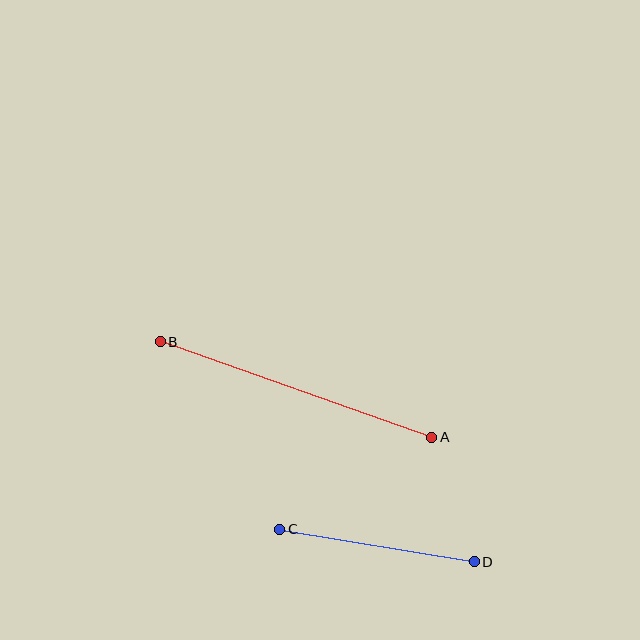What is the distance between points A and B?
The distance is approximately 288 pixels.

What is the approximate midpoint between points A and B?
The midpoint is at approximately (296, 390) pixels.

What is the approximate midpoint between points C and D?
The midpoint is at approximately (377, 546) pixels.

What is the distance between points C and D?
The distance is approximately 197 pixels.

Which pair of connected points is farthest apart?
Points A and B are farthest apart.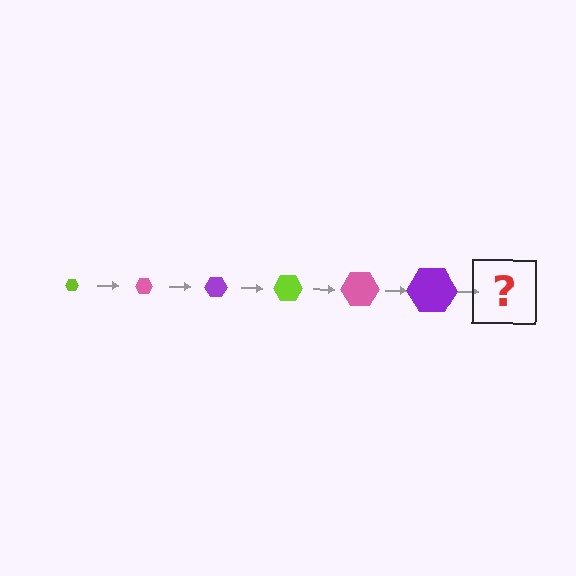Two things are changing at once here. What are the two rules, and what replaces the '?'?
The two rules are that the hexagon grows larger each step and the color cycles through lime, pink, and purple. The '?' should be a lime hexagon, larger than the previous one.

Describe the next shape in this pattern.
It should be a lime hexagon, larger than the previous one.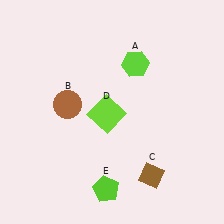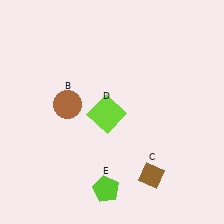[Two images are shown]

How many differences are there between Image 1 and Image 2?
There is 1 difference between the two images.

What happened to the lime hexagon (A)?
The lime hexagon (A) was removed in Image 2. It was in the top-right area of Image 1.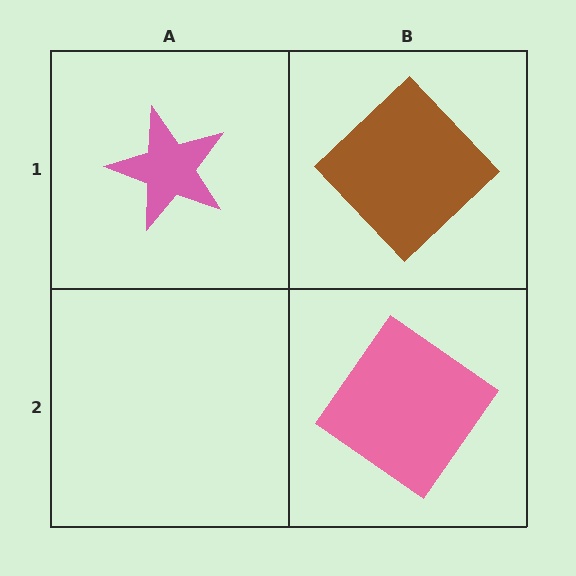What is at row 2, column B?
A pink diamond.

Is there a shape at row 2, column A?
No, that cell is empty.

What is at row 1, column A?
A pink star.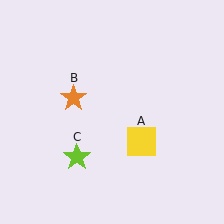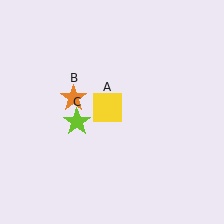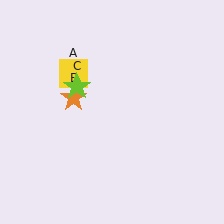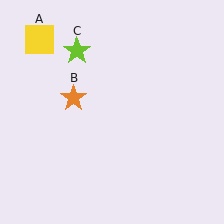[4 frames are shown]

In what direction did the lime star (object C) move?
The lime star (object C) moved up.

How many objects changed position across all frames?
2 objects changed position: yellow square (object A), lime star (object C).